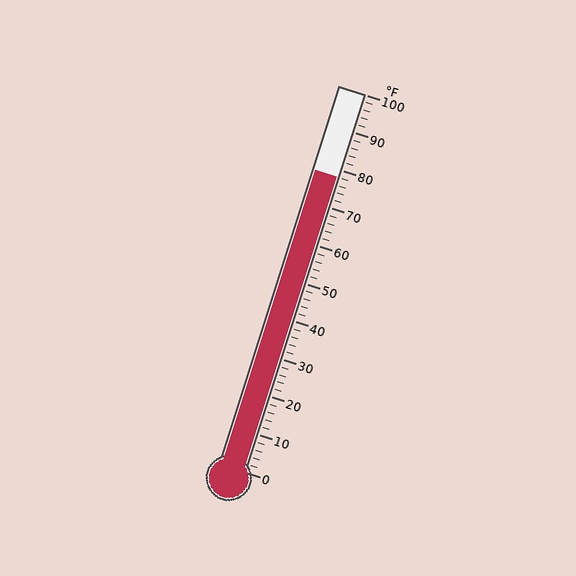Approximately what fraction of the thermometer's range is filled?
The thermometer is filled to approximately 80% of its range.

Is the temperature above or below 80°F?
The temperature is below 80°F.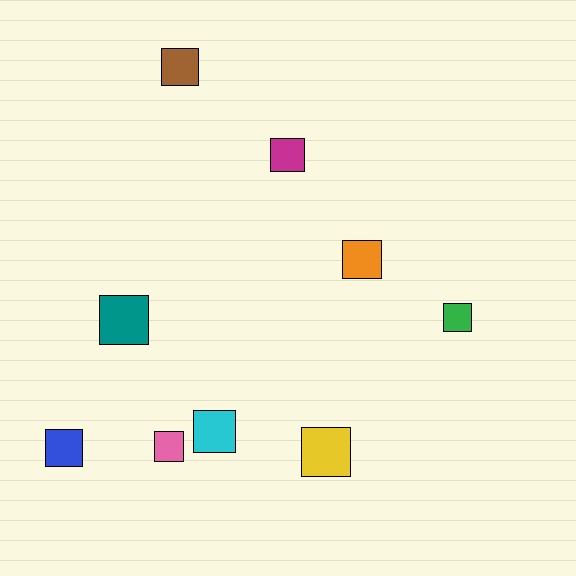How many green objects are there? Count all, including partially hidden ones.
There is 1 green object.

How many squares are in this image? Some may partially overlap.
There are 9 squares.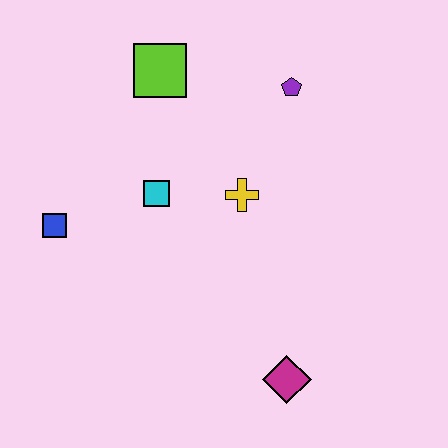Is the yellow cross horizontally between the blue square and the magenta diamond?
Yes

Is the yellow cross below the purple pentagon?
Yes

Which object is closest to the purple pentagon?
The yellow cross is closest to the purple pentagon.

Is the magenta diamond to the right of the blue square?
Yes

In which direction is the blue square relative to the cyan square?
The blue square is to the left of the cyan square.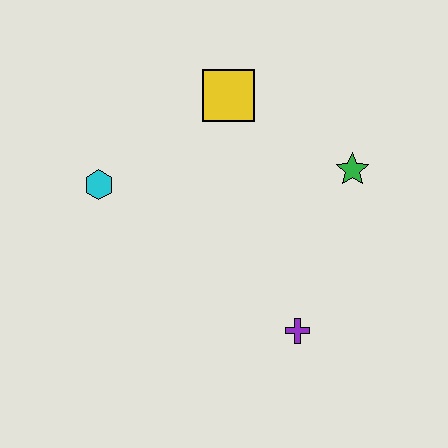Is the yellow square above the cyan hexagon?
Yes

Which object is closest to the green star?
The yellow square is closest to the green star.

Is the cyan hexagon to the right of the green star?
No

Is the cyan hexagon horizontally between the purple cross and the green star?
No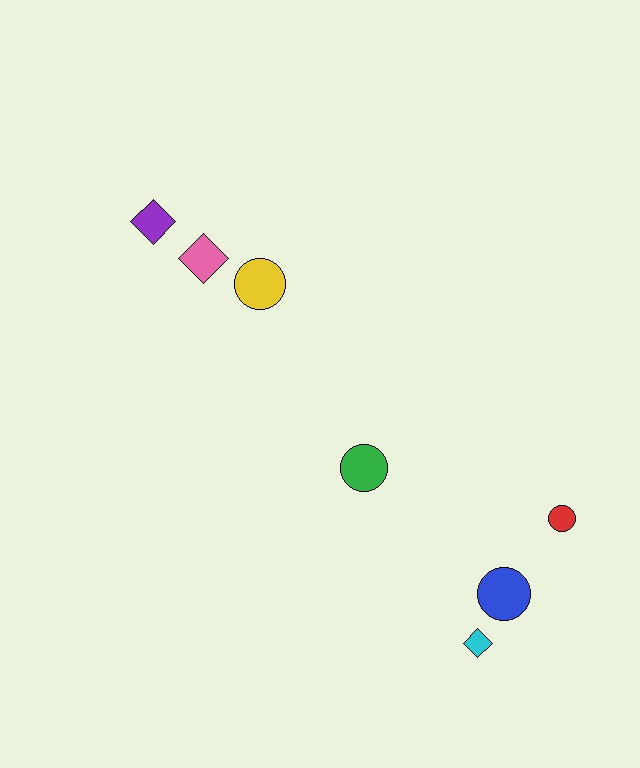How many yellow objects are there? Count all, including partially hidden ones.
There is 1 yellow object.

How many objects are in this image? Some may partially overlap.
There are 7 objects.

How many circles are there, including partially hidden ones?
There are 4 circles.